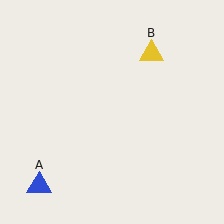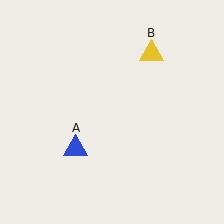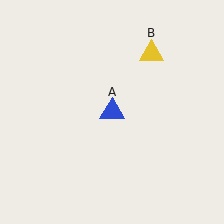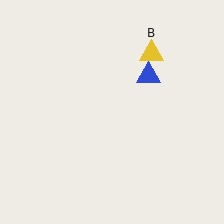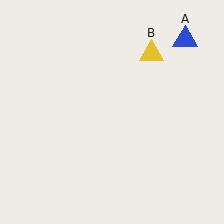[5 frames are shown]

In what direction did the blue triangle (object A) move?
The blue triangle (object A) moved up and to the right.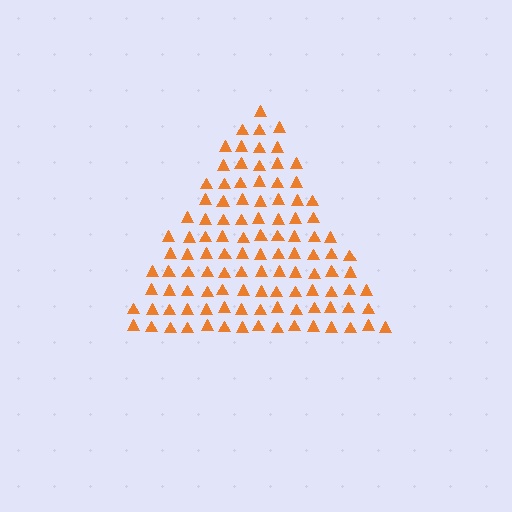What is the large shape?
The large shape is a triangle.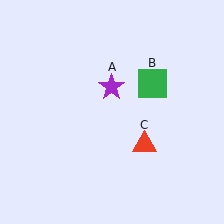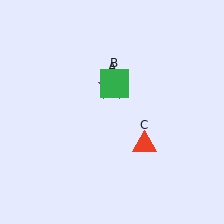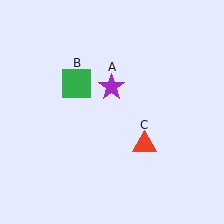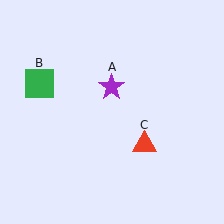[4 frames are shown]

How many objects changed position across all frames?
1 object changed position: green square (object B).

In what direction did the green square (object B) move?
The green square (object B) moved left.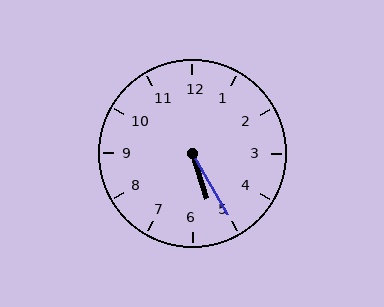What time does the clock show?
5:25.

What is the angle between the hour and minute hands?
Approximately 12 degrees.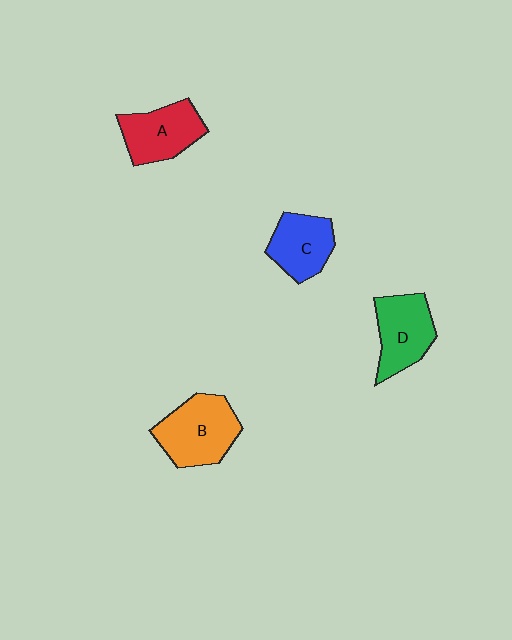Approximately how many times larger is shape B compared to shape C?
Approximately 1.3 times.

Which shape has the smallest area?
Shape C (blue).